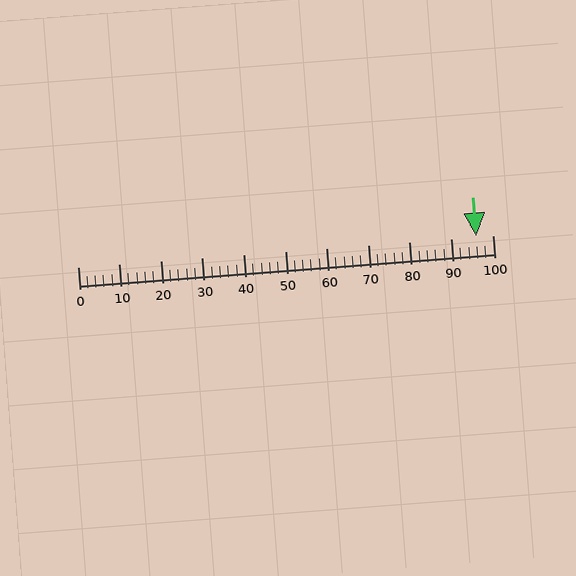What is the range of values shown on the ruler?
The ruler shows values from 0 to 100.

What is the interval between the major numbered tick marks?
The major tick marks are spaced 10 units apart.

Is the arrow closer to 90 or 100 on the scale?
The arrow is closer to 100.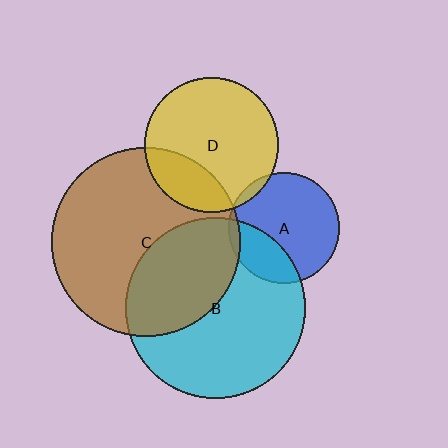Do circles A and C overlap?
Yes.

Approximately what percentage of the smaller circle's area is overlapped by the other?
Approximately 5%.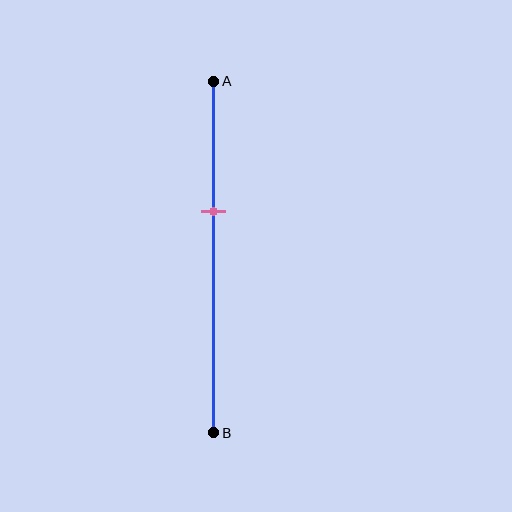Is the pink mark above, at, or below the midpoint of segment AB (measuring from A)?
The pink mark is above the midpoint of segment AB.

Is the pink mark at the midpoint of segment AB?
No, the mark is at about 35% from A, not at the 50% midpoint.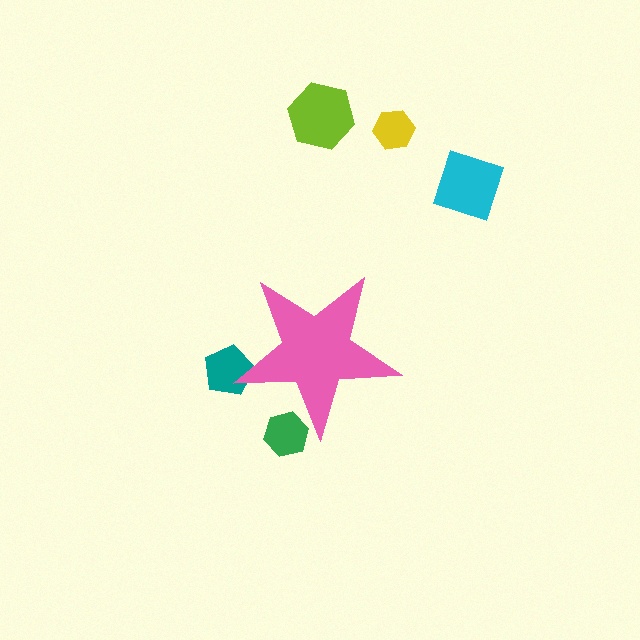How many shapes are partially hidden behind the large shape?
2 shapes are partially hidden.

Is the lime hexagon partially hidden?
No, the lime hexagon is fully visible.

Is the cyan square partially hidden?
No, the cyan square is fully visible.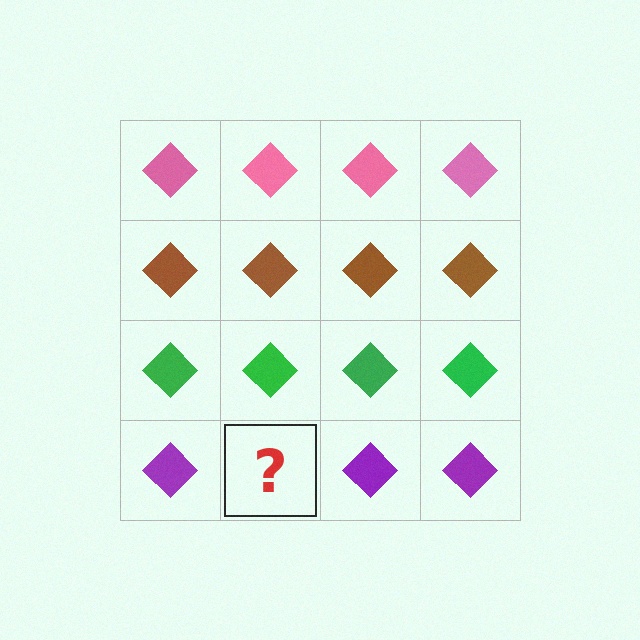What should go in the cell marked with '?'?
The missing cell should contain a purple diamond.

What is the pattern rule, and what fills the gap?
The rule is that each row has a consistent color. The gap should be filled with a purple diamond.